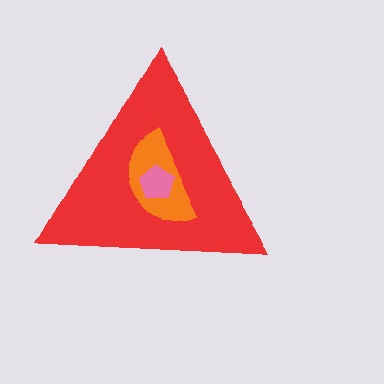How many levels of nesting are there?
3.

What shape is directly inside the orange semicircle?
The pink pentagon.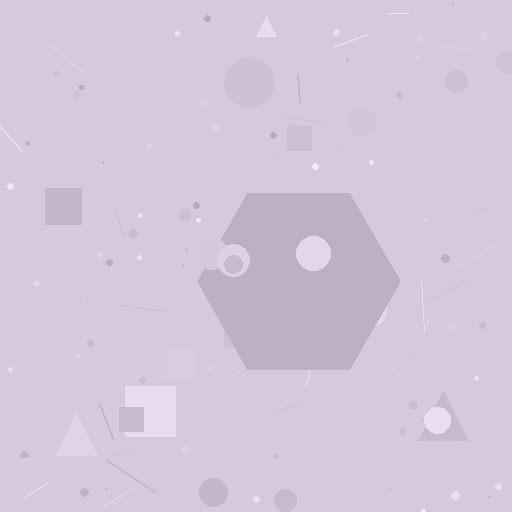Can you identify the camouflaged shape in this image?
The camouflaged shape is a hexagon.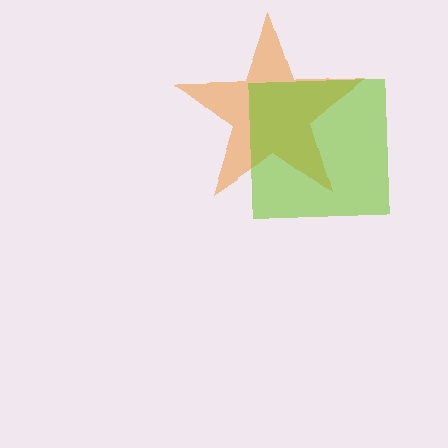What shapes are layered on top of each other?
The layered shapes are: an orange star, a lime square.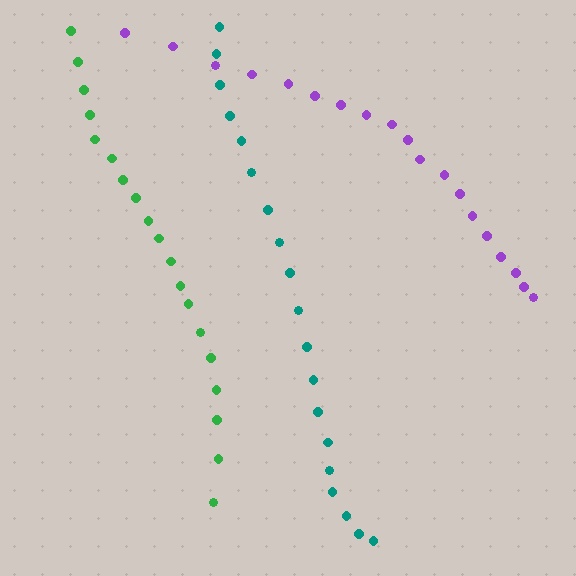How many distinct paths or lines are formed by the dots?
There are 3 distinct paths.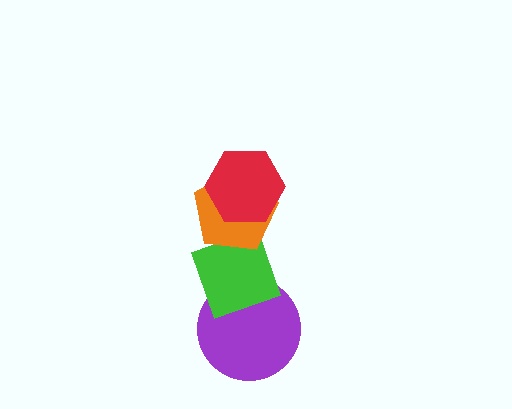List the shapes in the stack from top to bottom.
From top to bottom: the red hexagon, the orange pentagon, the green diamond, the purple circle.